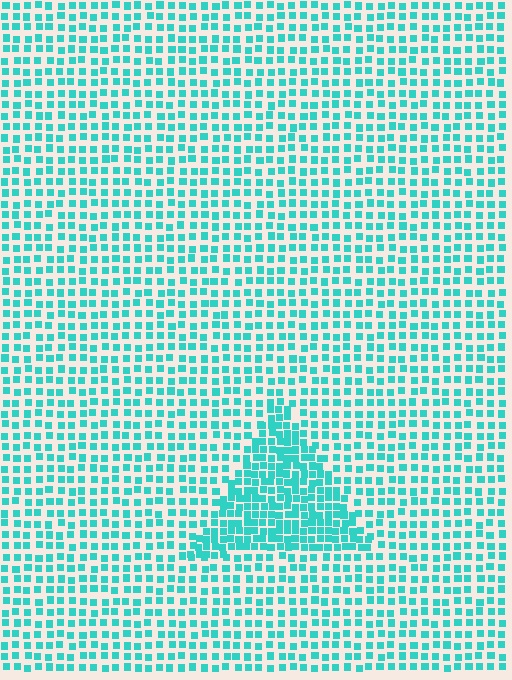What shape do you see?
I see a triangle.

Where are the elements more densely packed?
The elements are more densely packed inside the triangle boundary.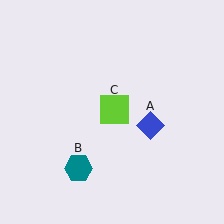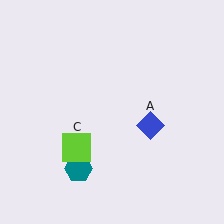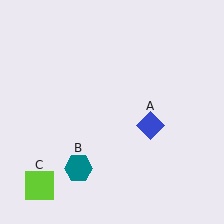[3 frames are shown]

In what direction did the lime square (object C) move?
The lime square (object C) moved down and to the left.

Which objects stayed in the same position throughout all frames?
Blue diamond (object A) and teal hexagon (object B) remained stationary.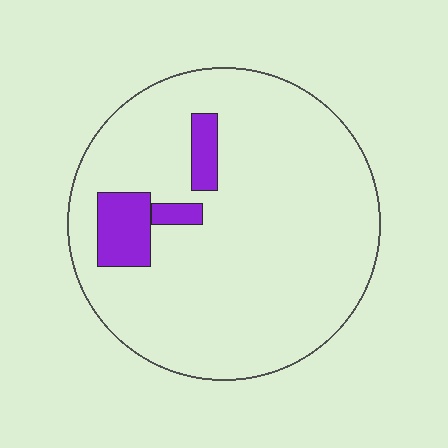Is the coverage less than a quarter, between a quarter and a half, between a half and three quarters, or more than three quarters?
Less than a quarter.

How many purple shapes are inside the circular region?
3.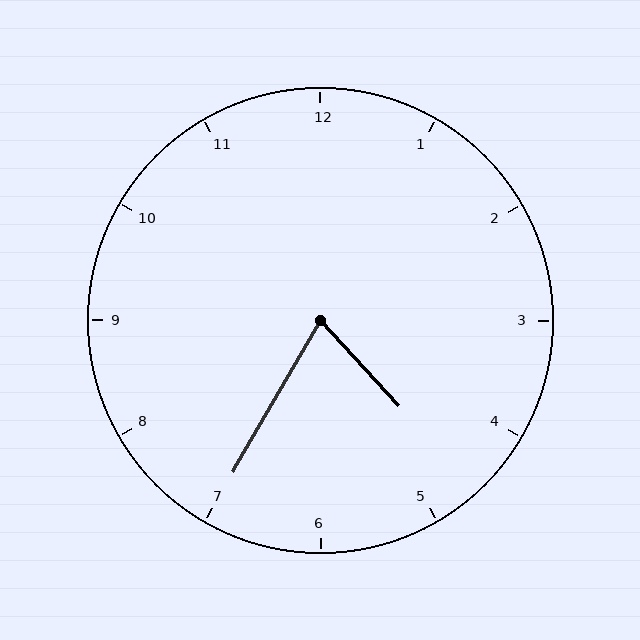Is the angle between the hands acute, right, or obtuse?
It is acute.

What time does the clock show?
4:35.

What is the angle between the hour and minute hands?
Approximately 72 degrees.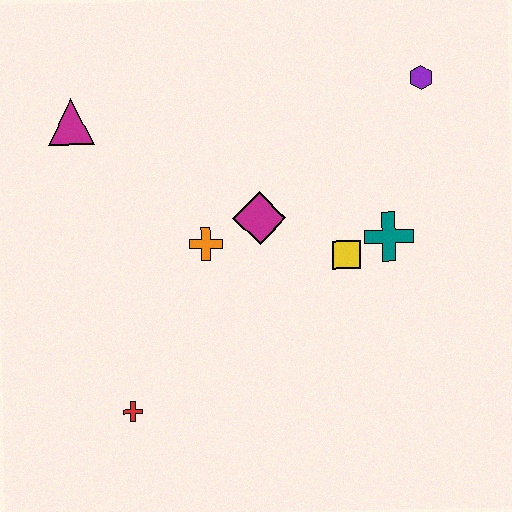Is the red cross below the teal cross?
Yes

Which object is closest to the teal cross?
The yellow square is closest to the teal cross.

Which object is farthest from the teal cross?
The magenta triangle is farthest from the teal cross.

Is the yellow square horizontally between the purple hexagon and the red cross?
Yes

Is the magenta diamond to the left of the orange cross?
No